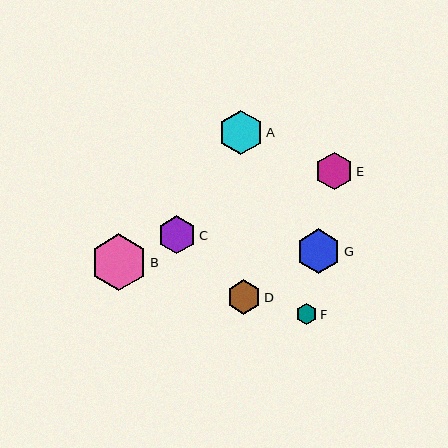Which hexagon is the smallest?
Hexagon F is the smallest with a size of approximately 21 pixels.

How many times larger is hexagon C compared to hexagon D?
Hexagon C is approximately 1.1 times the size of hexagon D.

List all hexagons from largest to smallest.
From largest to smallest: B, A, G, C, E, D, F.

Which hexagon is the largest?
Hexagon B is the largest with a size of approximately 57 pixels.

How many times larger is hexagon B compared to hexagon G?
Hexagon B is approximately 1.3 times the size of hexagon G.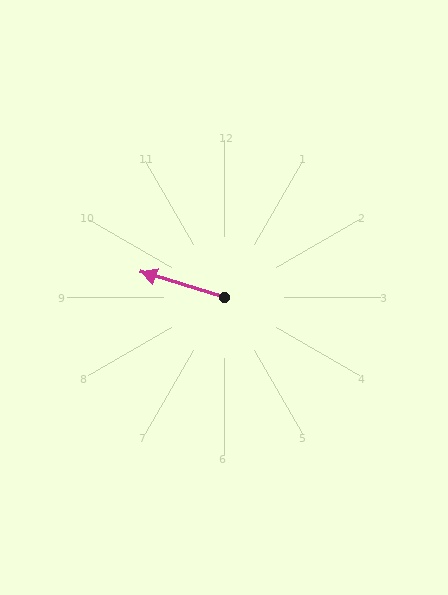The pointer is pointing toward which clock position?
Roughly 10 o'clock.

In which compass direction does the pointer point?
West.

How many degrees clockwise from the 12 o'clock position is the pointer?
Approximately 287 degrees.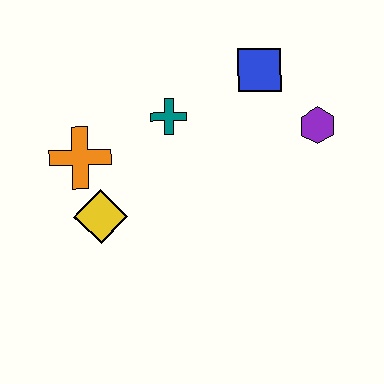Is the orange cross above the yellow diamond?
Yes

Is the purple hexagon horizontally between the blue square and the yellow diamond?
No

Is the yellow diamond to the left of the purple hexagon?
Yes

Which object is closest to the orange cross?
The yellow diamond is closest to the orange cross.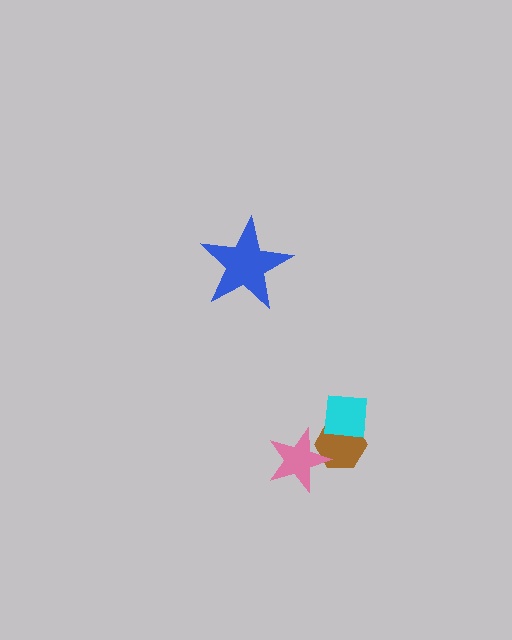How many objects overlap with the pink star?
1 object overlaps with the pink star.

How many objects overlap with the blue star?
0 objects overlap with the blue star.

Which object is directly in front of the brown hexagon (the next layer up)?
The pink star is directly in front of the brown hexagon.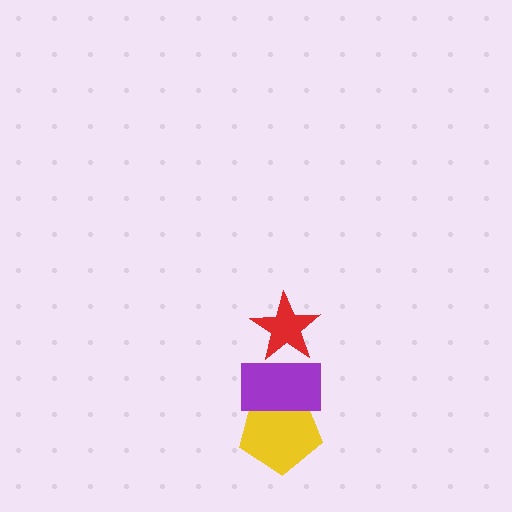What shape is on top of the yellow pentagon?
The purple rectangle is on top of the yellow pentagon.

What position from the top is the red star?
The red star is 1st from the top.